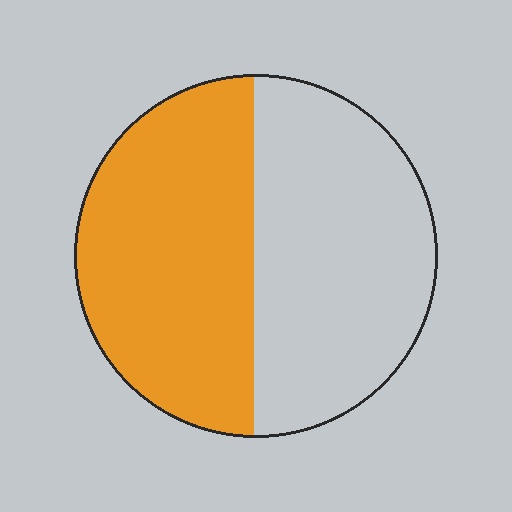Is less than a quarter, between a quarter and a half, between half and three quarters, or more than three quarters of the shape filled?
Between a quarter and a half.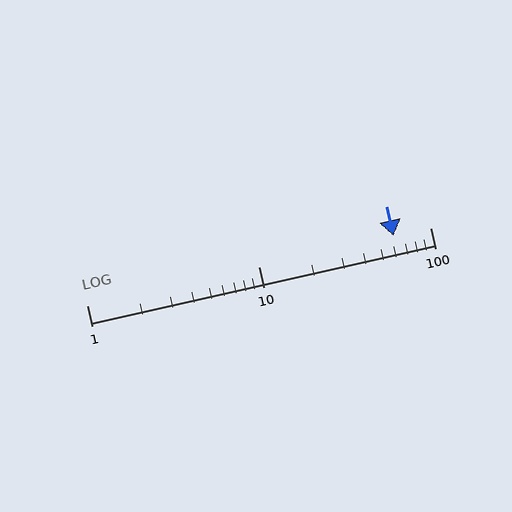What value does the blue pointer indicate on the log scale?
The pointer indicates approximately 61.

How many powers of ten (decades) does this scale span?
The scale spans 2 decades, from 1 to 100.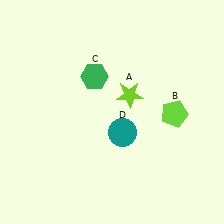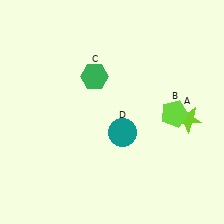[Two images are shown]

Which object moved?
The lime star (A) moved right.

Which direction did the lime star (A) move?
The lime star (A) moved right.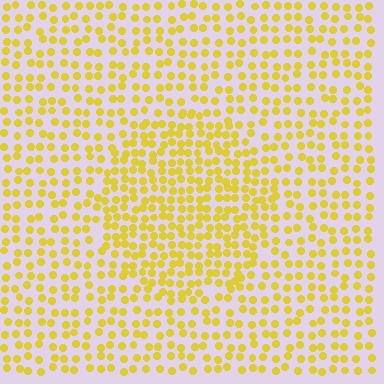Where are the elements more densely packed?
The elements are more densely packed inside the circle boundary.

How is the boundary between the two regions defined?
The boundary is defined by a change in element density (approximately 1.6x ratio). All elements are the same color, size, and shape.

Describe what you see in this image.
The image contains small yellow elements arranged at two different densities. A circle-shaped region is visible where the elements are more densely packed than the surrounding area.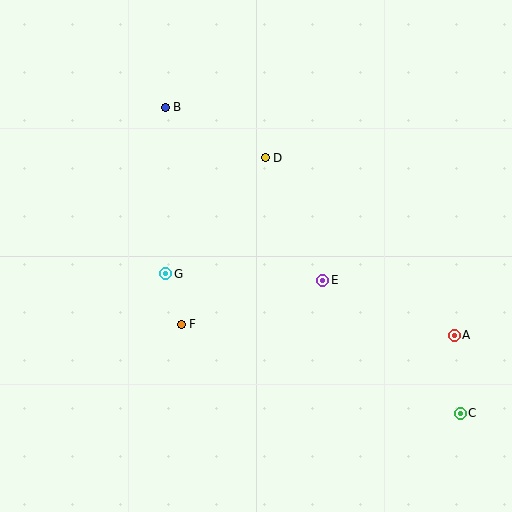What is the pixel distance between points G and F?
The distance between G and F is 53 pixels.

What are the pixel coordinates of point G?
Point G is at (166, 274).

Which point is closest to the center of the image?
Point E at (323, 280) is closest to the center.